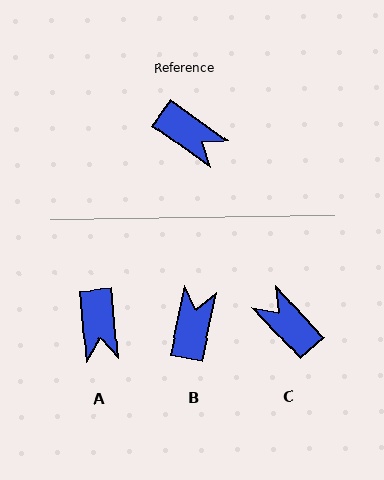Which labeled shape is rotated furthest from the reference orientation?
C, about 169 degrees away.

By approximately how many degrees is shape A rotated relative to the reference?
Approximately 49 degrees clockwise.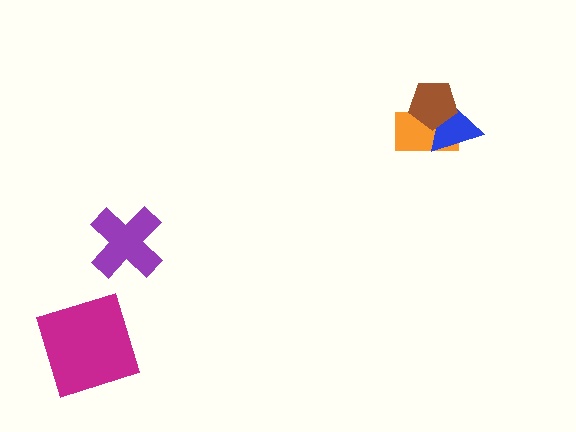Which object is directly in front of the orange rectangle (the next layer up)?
The blue triangle is directly in front of the orange rectangle.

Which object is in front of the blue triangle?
The brown pentagon is in front of the blue triangle.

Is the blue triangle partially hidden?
Yes, it is partially covered by another shape.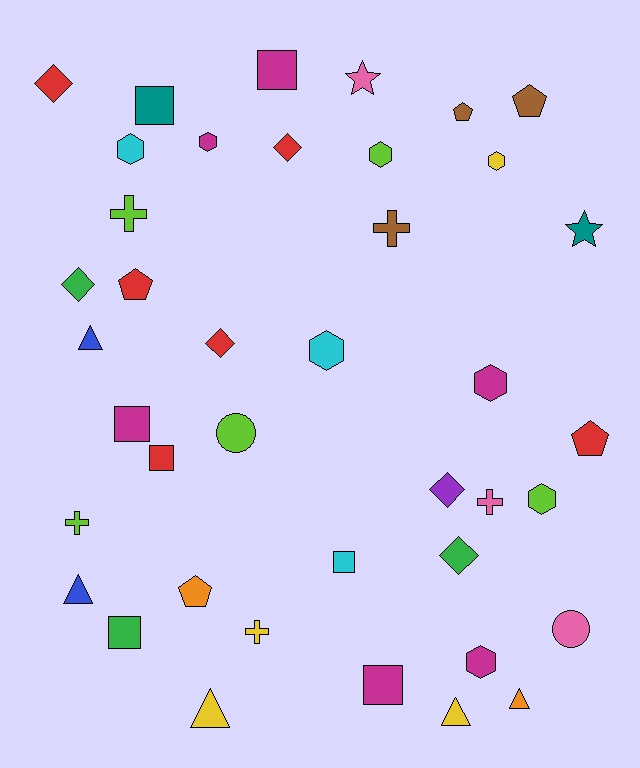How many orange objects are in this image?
There are 2 orange objects.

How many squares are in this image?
There are 7 squares.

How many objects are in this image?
There are 40 objects.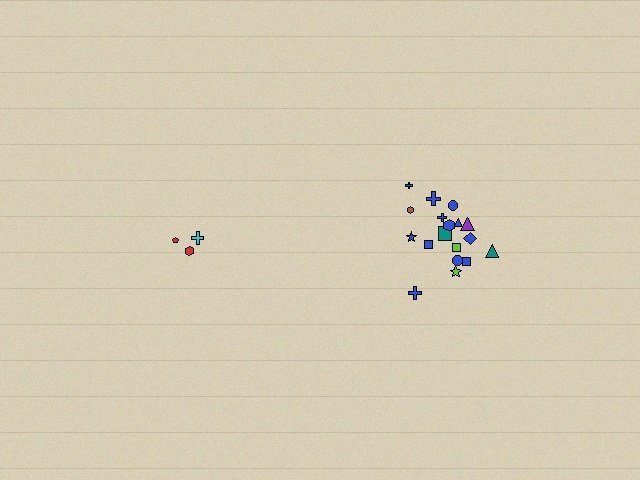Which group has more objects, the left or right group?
The right group.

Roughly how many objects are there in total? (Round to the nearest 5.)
Roughly 20 objects in total.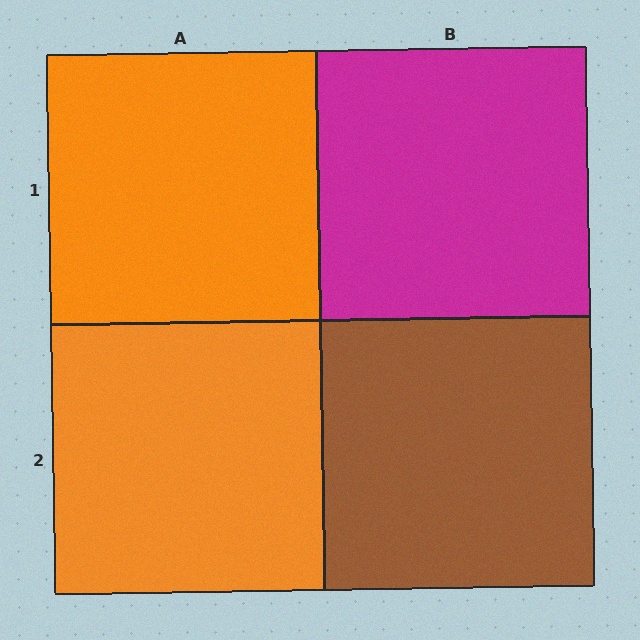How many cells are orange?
2 cells are orange.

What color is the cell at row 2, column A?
Orange.